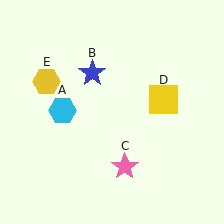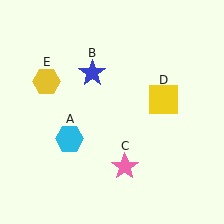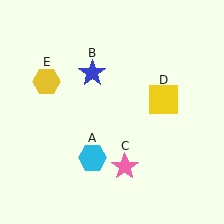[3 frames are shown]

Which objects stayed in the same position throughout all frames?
Blue star (object B) and pink star (object C) and yellow square (object D) and yellow hexagon (object E) remained stationary.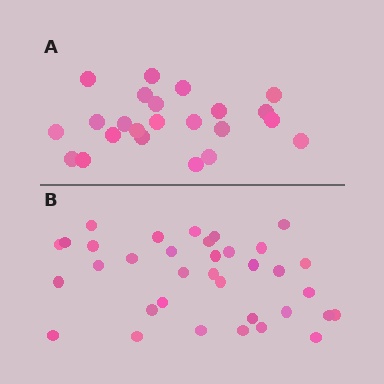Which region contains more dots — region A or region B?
Region B (the bottom region) has more dots.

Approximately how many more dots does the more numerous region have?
Region B has roughly 12 or so more dots than region A.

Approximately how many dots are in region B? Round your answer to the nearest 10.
About 40 dots. (The exact count is 35, which rounds to 40.)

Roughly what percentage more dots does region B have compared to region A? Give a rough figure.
About 50% more.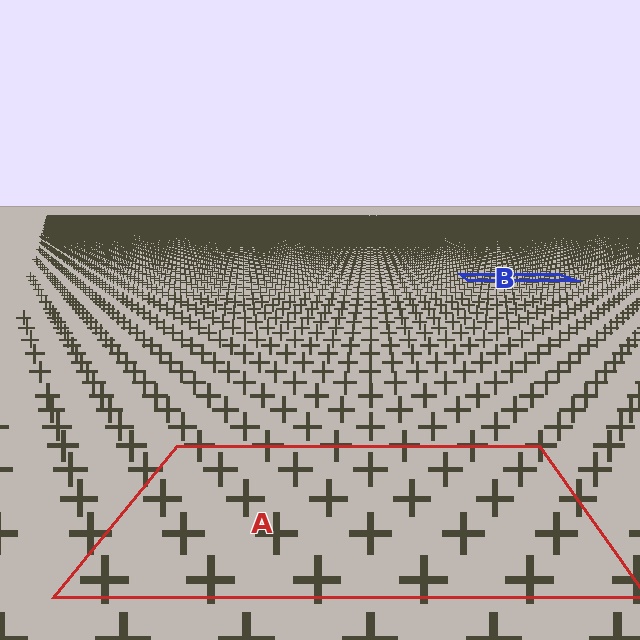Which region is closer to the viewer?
Region A is closer. The texture elements there are larger and more spread out.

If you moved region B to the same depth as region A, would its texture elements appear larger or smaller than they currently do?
They would appear larger. At a closer depth, the same texture elements are projected at a bigger on-screen size.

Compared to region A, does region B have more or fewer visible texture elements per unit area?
Region B has more texture elements per unit area — they are packed more densely because it is farther away.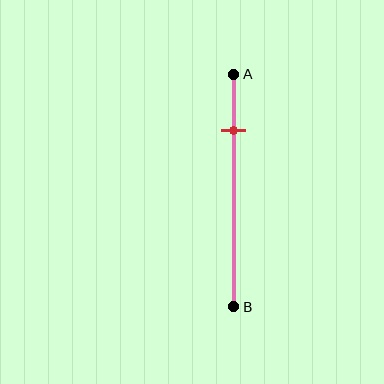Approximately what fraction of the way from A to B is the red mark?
The red mark is approximately 25% of the way from A to B.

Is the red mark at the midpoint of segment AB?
No, the mark is at about 25% from A, not at the 50% midpoint.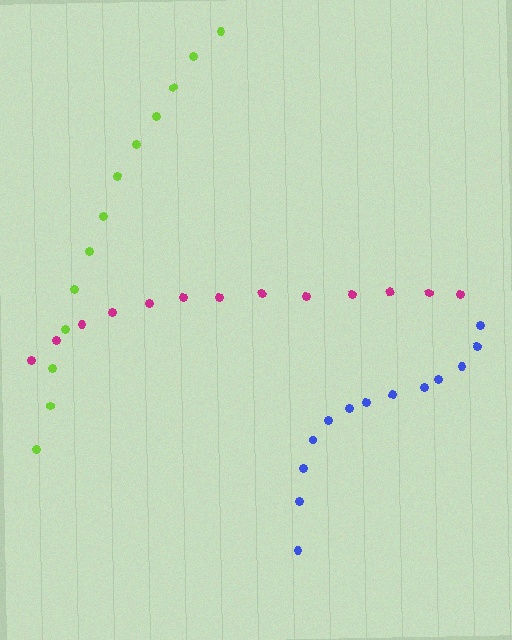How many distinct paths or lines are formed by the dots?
There are 3 distinct paths.